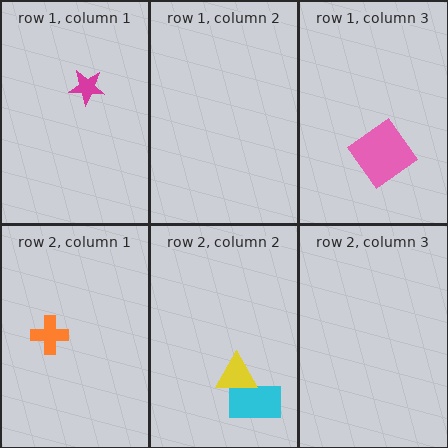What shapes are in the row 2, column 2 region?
The cyan rectangle, the yellow triangle.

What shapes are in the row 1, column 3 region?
The pink diamond.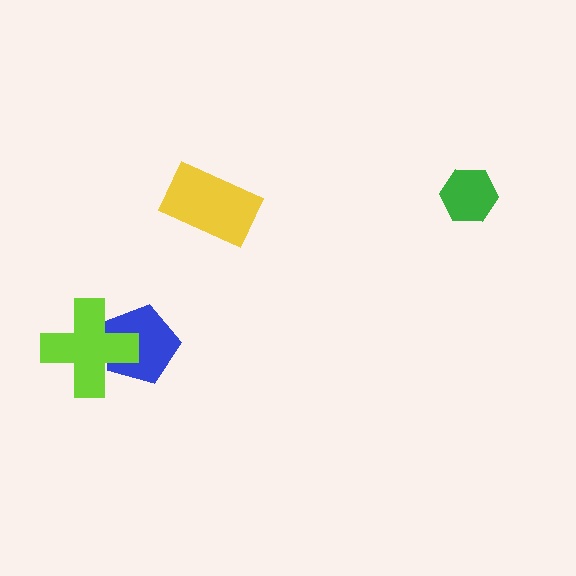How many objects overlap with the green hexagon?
0 objects overlap with the green hexagon.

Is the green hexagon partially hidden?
No, no other shape covers it.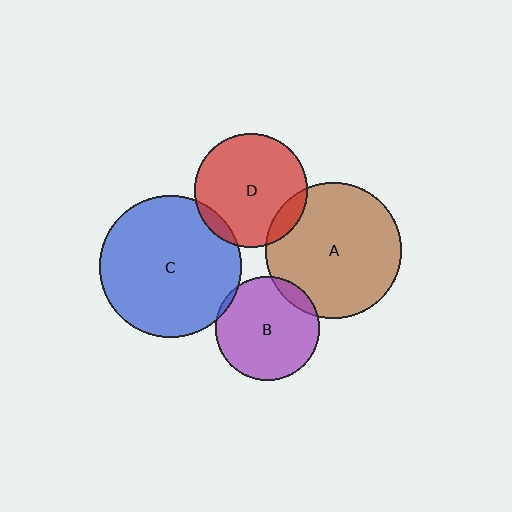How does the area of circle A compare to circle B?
Approximately 1.7 times.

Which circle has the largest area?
Circle C (blue).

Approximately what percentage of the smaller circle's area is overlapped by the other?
Approximately 10%.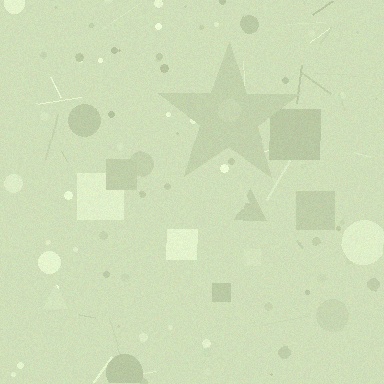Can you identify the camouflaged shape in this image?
The camouflaged shape is a star.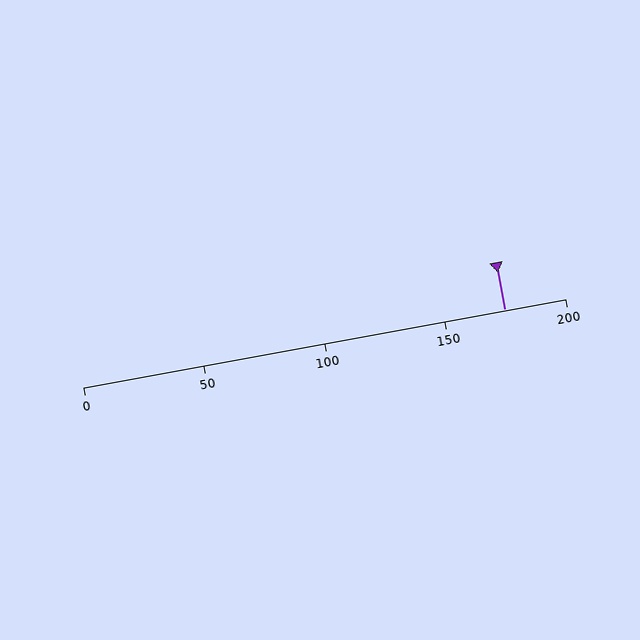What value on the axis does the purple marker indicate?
The marker indicates approximately 175.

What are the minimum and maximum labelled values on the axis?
The axis runs from 0 to 200.